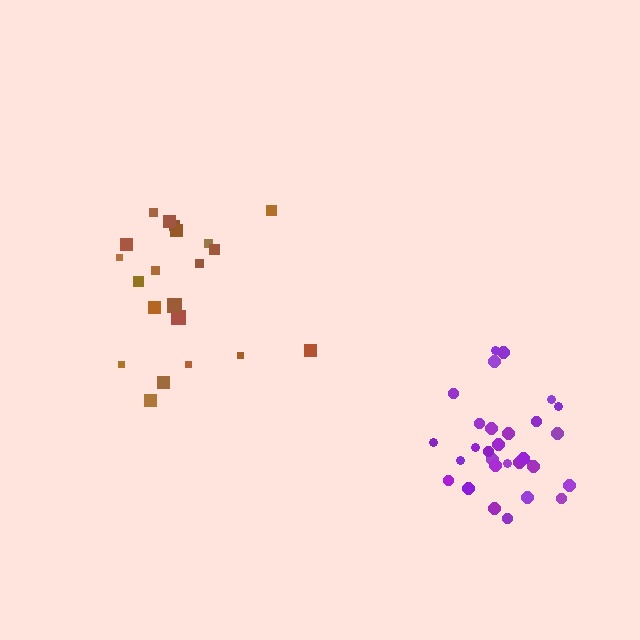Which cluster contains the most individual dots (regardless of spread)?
Purple (30).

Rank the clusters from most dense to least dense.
purple, brown.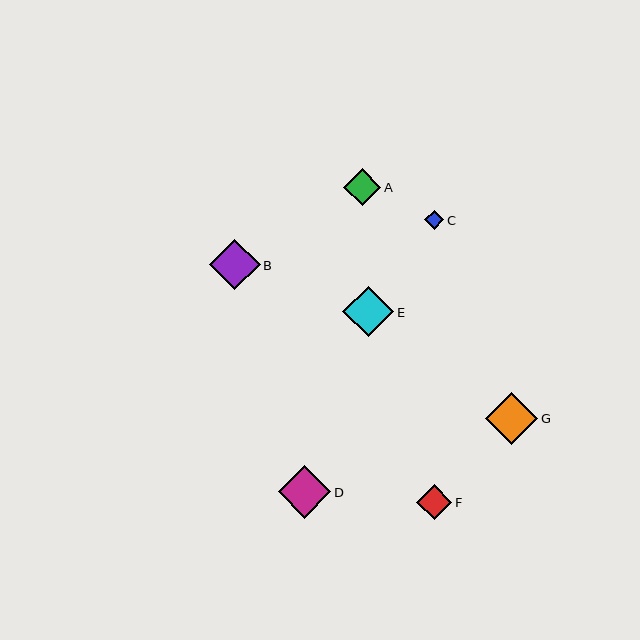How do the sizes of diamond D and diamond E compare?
Diamond D and diamond E are approximately the same size.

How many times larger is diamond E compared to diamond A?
Diamond E is approximately 1.4 times the size of diamond A.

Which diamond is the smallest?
Diamond C is the smallest with a size of approximately 19 pixels.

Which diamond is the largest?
Diamond D is the largest with a size of approximately 53 pixels.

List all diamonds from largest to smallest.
From largest to smallest: D, G, E, B, A, F, C.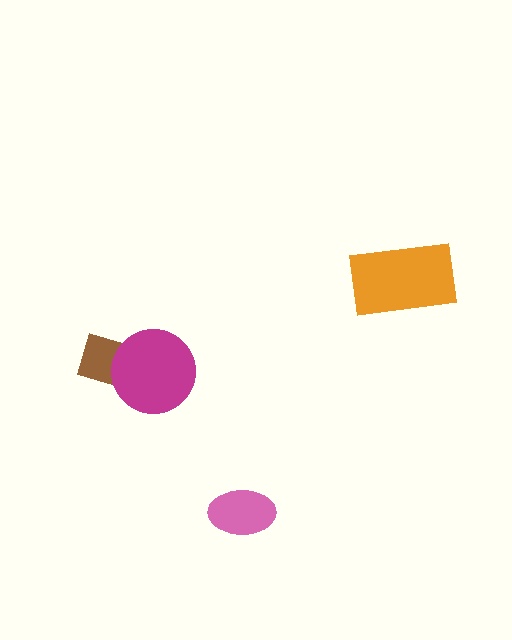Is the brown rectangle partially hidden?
Yes, it is partially covered by another shape.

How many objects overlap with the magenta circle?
1 object overlaps with the magenta circle.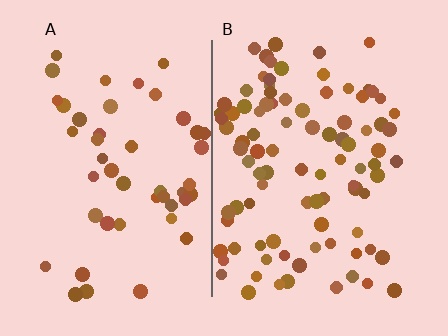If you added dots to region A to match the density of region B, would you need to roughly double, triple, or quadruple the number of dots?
Approximately double.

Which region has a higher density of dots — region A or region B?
B (the right).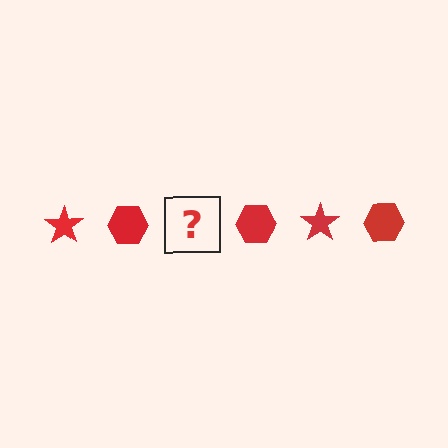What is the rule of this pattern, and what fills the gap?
The rule is that the pattern cycles through star, hexagon shapes in red. The gap should be filled with a red star.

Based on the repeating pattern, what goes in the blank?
The blank should be a red star.